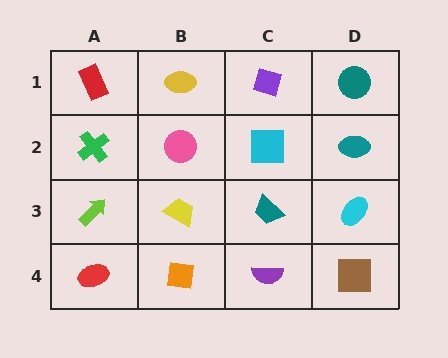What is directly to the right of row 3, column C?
A cyan ellipse.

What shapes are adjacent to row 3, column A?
A green cross (row 2, column A), a red ellipse (row 4, column A), a yellow trapezoid (row 3, column B).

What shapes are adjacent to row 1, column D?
A teal ellipse (row 2, column D), a purple diamond (row 1, column C).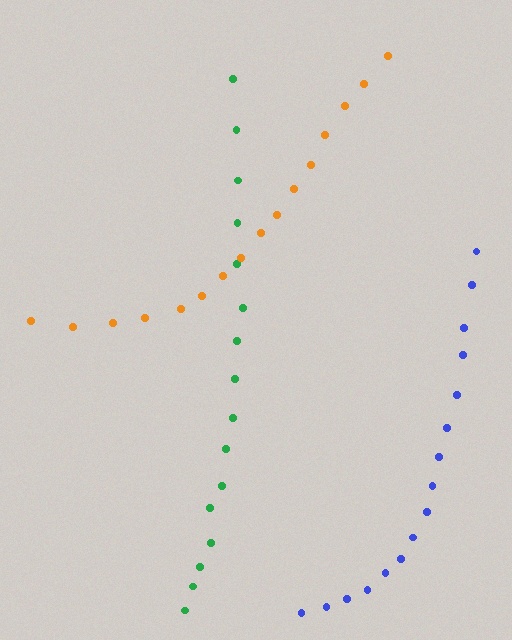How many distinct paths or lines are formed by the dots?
There are 3 distinct paths.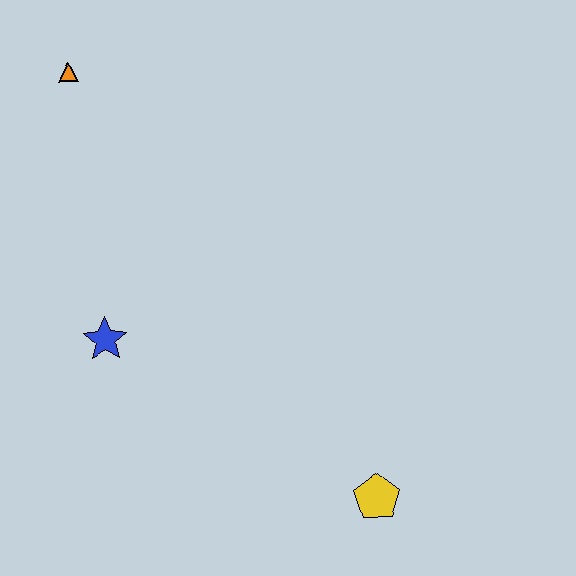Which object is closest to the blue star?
The orange triangle is closest to the blue star.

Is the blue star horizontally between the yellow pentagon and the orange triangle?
Yes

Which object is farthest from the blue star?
The yellow pentagon is farthest from the blue star.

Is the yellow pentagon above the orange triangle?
No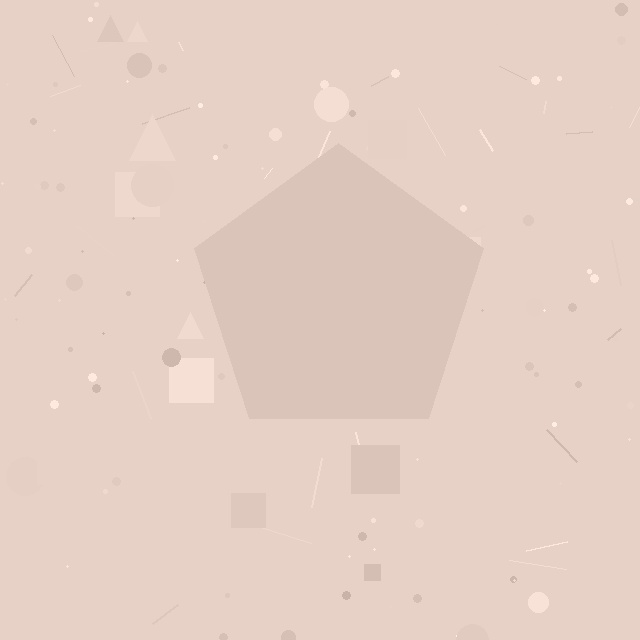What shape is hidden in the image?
A pentagon is hidden in the image.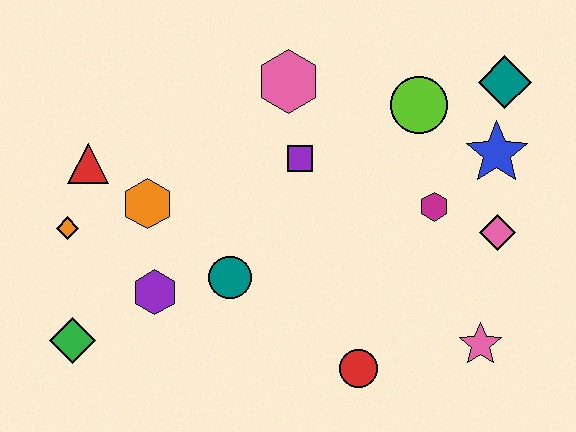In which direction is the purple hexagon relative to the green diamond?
The purple hexagon is to the right of the green diamond.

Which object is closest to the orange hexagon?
The red triangle is closest to the orange hexagon.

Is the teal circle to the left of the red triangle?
No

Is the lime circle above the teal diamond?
No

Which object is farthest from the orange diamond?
The teal diamond is farthest from the orange diamond.